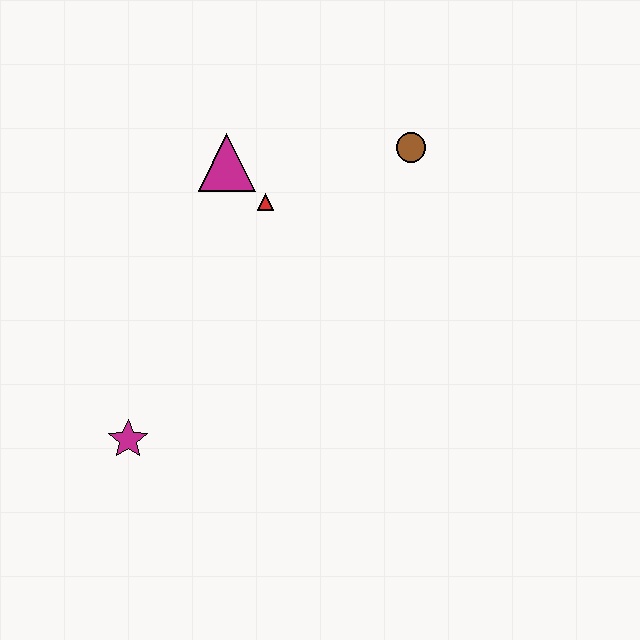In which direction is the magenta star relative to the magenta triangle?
The magenta star is below the magenta triangle.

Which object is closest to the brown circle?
The red triangle is closest to the brown circle.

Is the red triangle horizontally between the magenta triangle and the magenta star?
No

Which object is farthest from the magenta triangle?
The magenta star is farthest from the magenta triangle.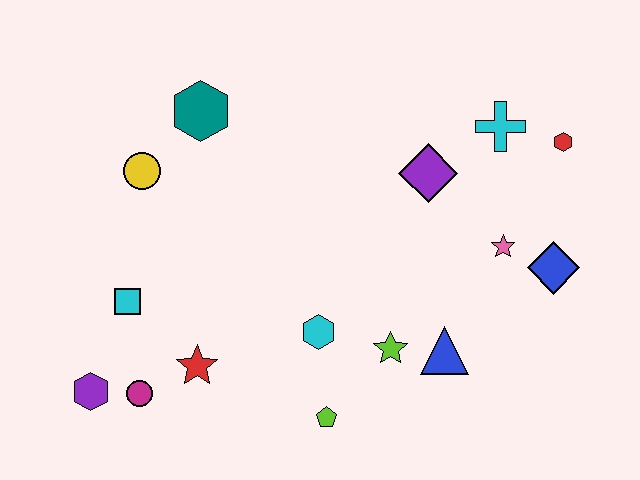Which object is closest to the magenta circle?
The purple hexagon is closest to the magenta circle.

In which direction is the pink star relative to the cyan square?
The pink star is to the right of the cyan square.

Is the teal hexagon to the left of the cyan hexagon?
Yes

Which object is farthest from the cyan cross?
The purple hexagon is farthest from the cyan cross.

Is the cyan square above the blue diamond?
No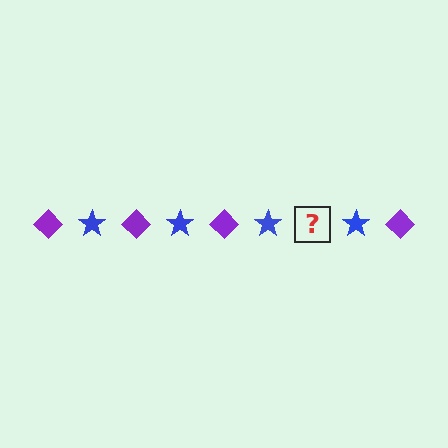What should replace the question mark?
The question mark should be replaced with a purple diamond.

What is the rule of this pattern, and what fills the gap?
The rule is that the pattern alternates between purple diamond and blue star. The gap should be filled with a purple diamond.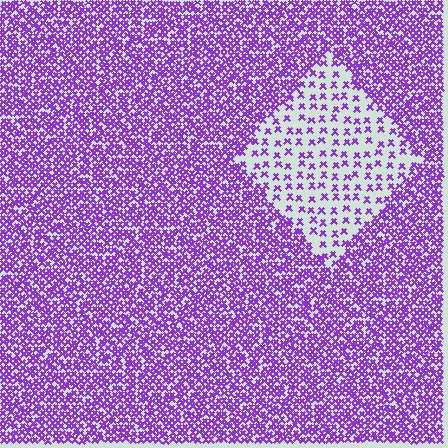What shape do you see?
I see a diamond.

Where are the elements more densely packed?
The elements are more densely packed outside the diamond boundary.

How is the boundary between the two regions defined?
The boundary is defined by a change in element density (approximately 3.0x ratio). All elements are the same color, size, and shape.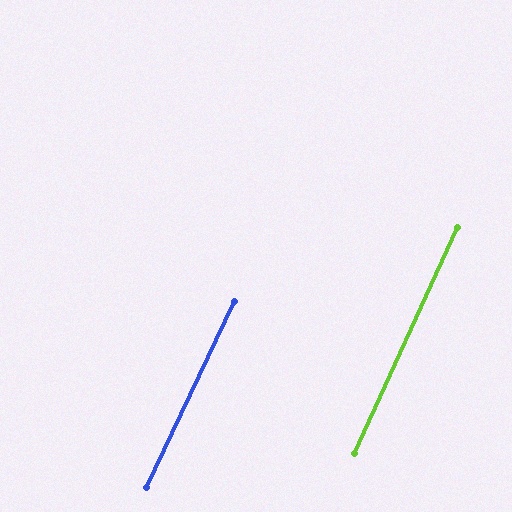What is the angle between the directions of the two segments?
Approximately 1 degree.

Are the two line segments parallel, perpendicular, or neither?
Parallel — their directions differ by only 0.6°.